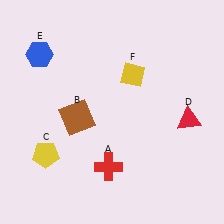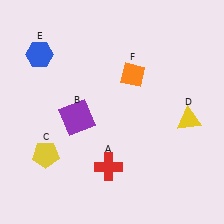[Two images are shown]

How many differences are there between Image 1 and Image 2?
There are 3 differences between the two images.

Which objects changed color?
B changed from brown to purple. D changed from red to yellow. F changed from yellow to orange.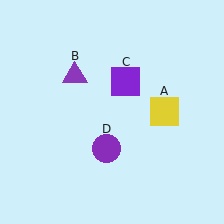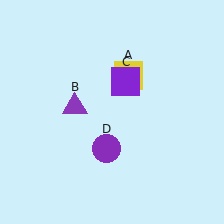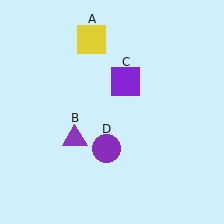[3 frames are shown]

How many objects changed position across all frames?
2 objects changed position: yellow square (object A), purple triangle (object B).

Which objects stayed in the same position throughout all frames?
Purple square (object C) and purple circle (object D) remained stationary.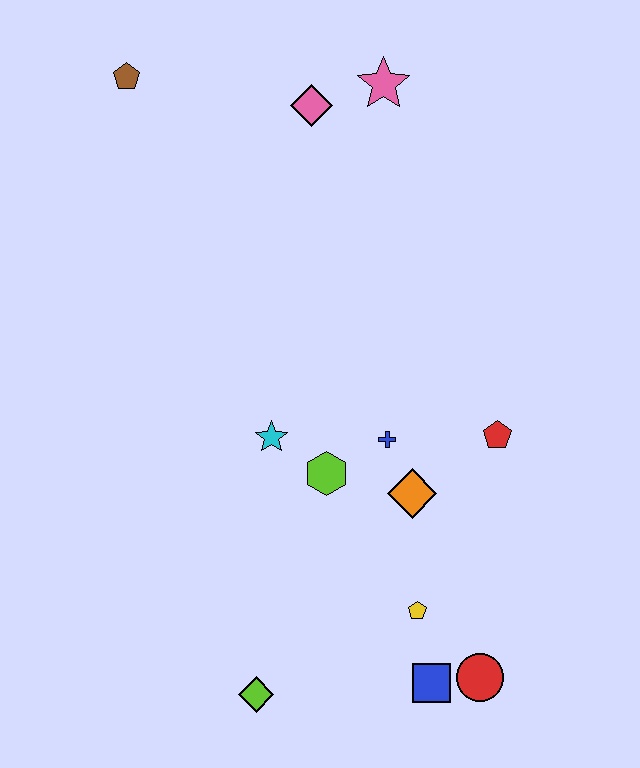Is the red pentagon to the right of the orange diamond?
Yes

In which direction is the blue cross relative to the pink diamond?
The blue cross is below the pink diamond.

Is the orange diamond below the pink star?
Yes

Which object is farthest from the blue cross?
The brown pentagon is farthest from the blue cross.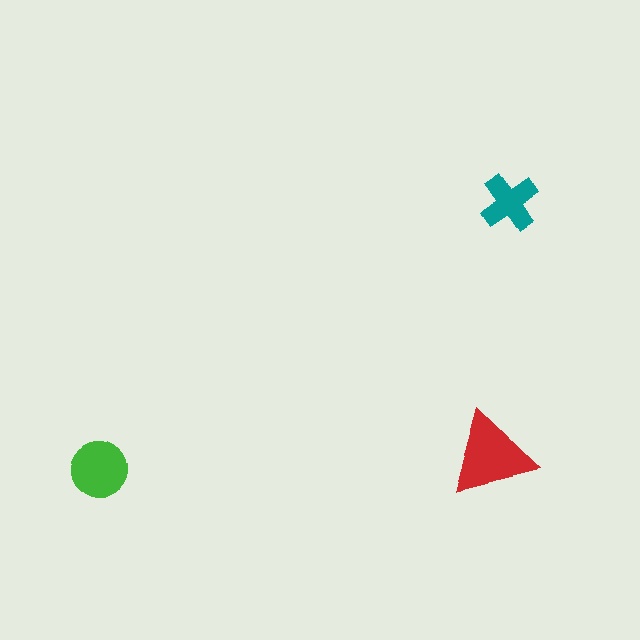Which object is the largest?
The red triangle.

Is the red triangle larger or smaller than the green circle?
Larger.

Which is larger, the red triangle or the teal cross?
The red triangle.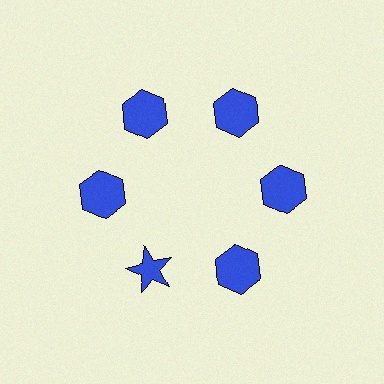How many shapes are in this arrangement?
There are 6 shapes arranged in a ring pattern.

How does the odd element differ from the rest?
It has a different shape: star instead of hexagon.